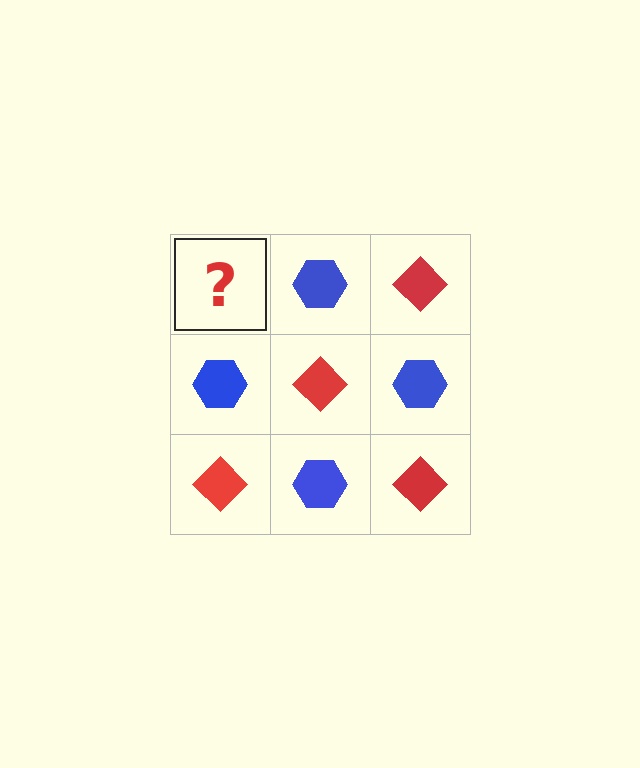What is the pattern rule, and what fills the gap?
The rule is that it alternates red diamond and blue hexagon in a checkerboard pattern. The gap should be filled with a red diamond.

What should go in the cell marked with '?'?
The missing cell should contain a red diamond.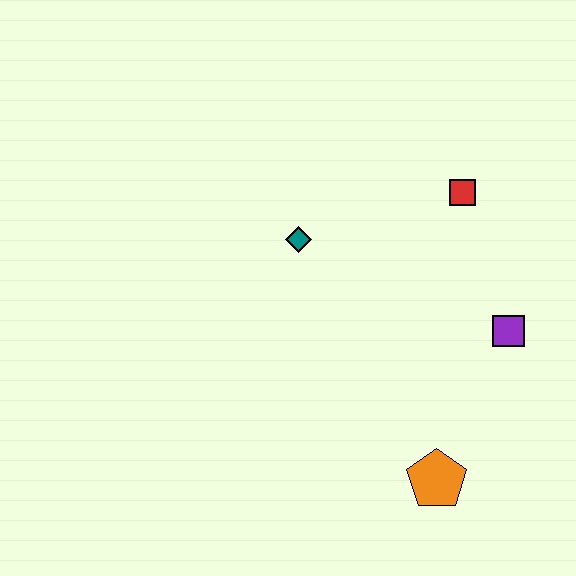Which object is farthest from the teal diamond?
The orange pentagon is farthest from the teal diamond.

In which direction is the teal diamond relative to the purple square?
The teal diamond is to the left of the purple square.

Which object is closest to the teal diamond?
The red square is closest to the teal diamond.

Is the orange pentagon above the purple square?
No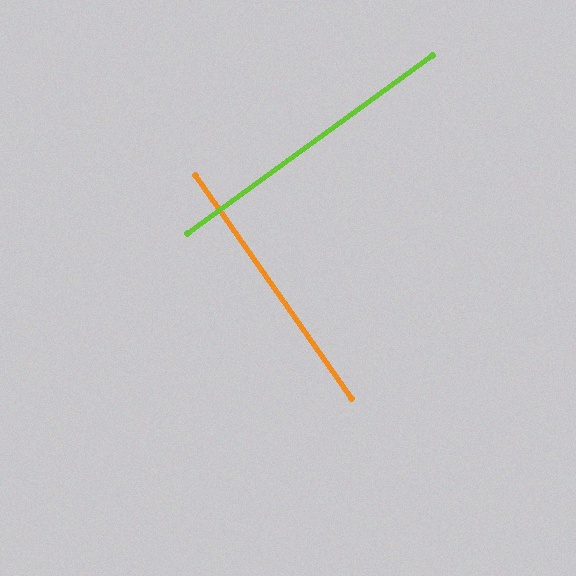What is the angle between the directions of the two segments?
Approximately 89 degrees.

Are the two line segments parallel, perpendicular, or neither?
Perpendicular — they meet at approximately 89°.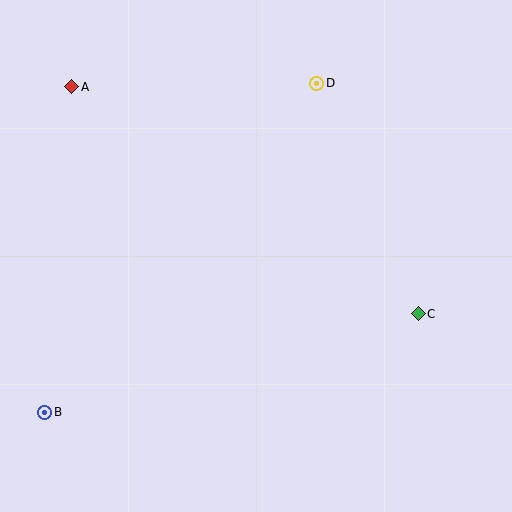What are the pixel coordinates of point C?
Point C is at (418, 314).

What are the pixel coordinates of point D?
Point D is at (317, 83).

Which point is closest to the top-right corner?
Point D is closest to the top-right corner.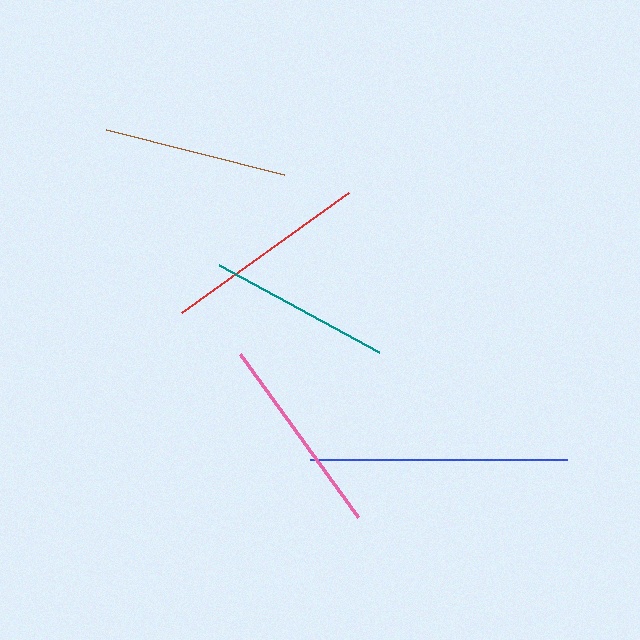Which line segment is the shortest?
The teal line is the shortest at approximately 183 pixels.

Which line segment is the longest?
The blue line is the longest at approximately 257 pixels.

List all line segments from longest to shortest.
From longest to shortest: blue, red, pink, brown, teal.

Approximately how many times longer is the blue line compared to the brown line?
The blue line is approximately 1.4 times the length of the brown line.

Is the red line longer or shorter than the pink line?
The red line is longer than the pink line.